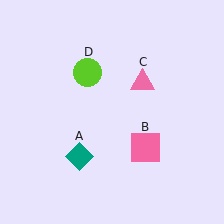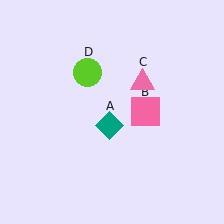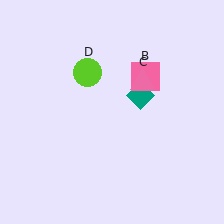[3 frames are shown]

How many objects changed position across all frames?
2 objects changed position: teal diamond (object A), pink square (object B).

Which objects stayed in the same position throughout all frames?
Pink triangle (object C) and lime circle (object D) remained stationary.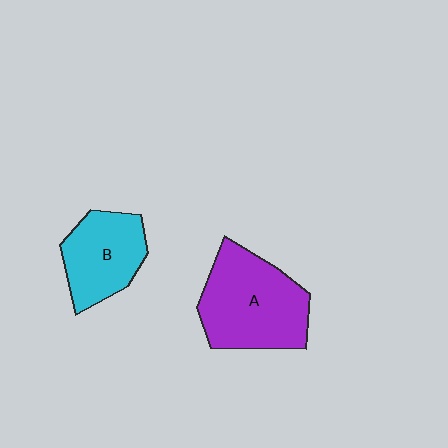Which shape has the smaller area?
Shape B (cyan).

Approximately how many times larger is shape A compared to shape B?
Approximately 1.5 times.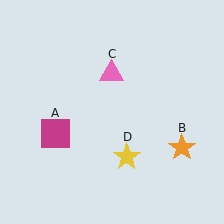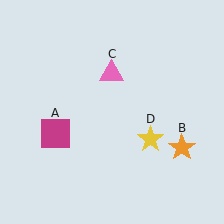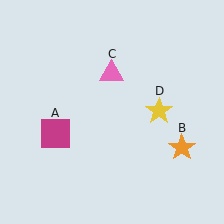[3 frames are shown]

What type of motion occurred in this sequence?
The yellow star (object D) rotated counterclockwise around the center of the scene.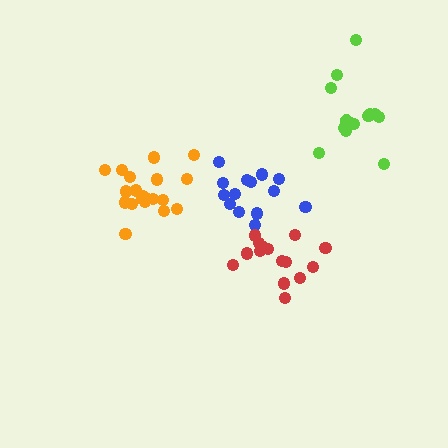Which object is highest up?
The lime cluster is topmost.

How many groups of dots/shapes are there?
There are 4 groups.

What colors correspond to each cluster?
The clusters are colored: blue, lime, orange, red.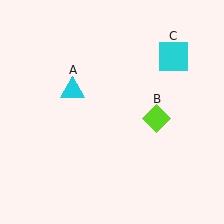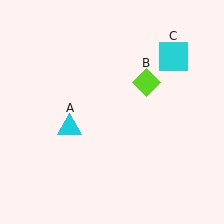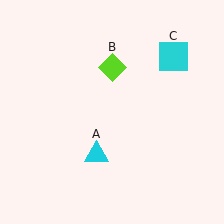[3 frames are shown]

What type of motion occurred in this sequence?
The cyan triangle (object A), lime diamond (object B) rotated counterclockwise around the center of the scene.